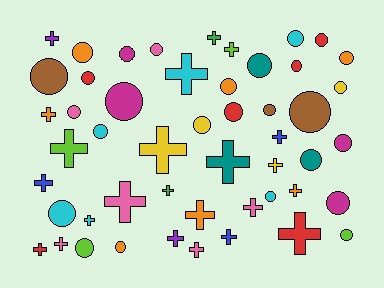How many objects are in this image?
There are 50 objects.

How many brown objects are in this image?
There are 3 brown objects.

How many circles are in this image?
There are 27 circles.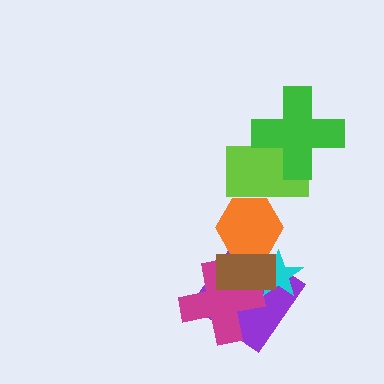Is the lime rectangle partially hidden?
Yes, it is partially covered by another shape.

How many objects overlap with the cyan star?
2 objects overlap with the cyan star.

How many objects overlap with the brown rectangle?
4 objects overlap with the brown rectangle.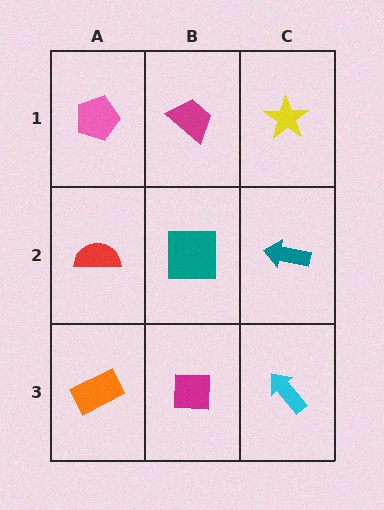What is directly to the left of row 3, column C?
A magenta square.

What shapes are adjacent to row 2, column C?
A yellow star (row 1, column C), a cyan arrow (row 3, column C), a teal square (row 2, column B).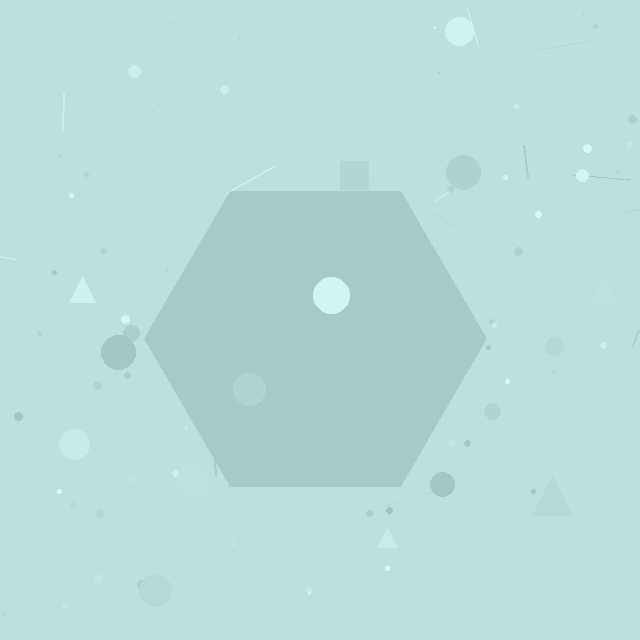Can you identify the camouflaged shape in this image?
The camouflaged shape is a hexagon.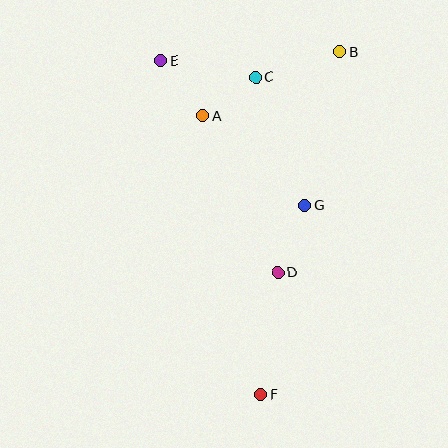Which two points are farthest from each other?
Points B and F are farthest from each other.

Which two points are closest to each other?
Points A and C are closest to each other.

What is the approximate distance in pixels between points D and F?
The distance between D and F is approximately 123 pixels.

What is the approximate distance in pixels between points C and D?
The distance between C and D is approximately 197 pixels.